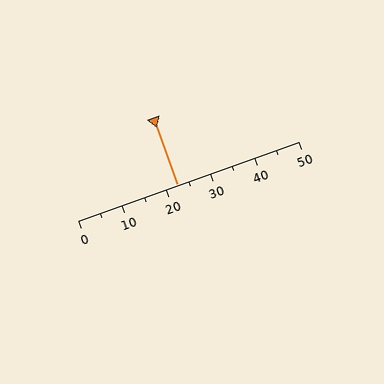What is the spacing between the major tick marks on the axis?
The major ticks are spaced 10 apart.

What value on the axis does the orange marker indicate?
The marker indicates approximately 22.5.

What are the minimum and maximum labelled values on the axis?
The axis runs from 0 to 50.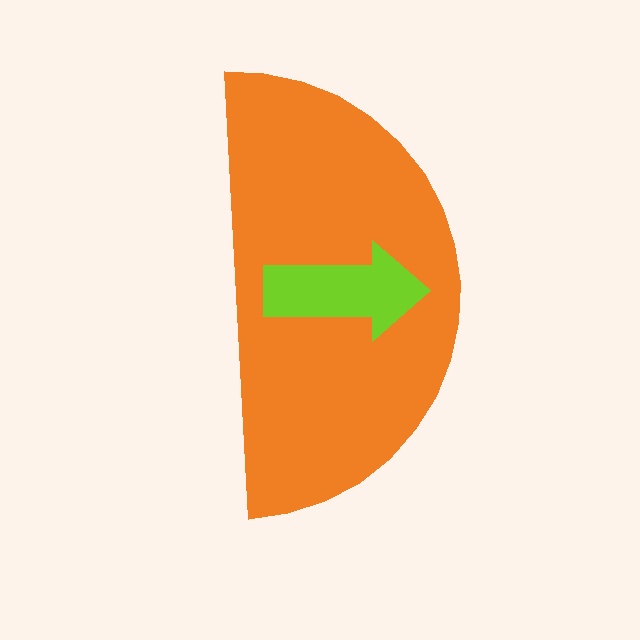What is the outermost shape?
The orange semicircle.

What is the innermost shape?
The lime arrow.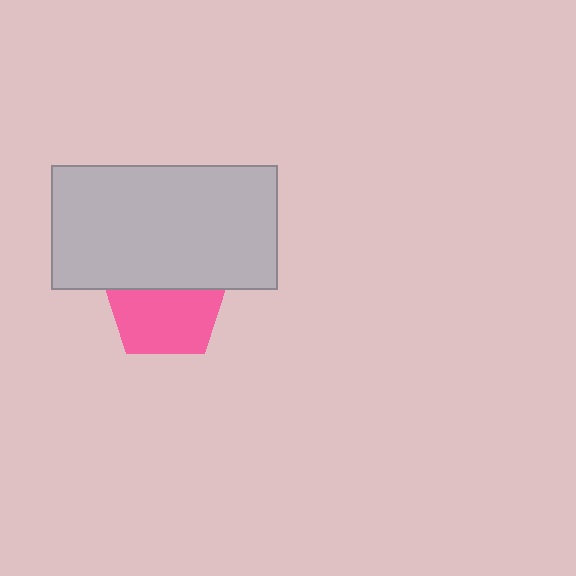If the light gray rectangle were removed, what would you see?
You would see the complete pink pentagon.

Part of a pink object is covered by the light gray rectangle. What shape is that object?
It is a pentagon.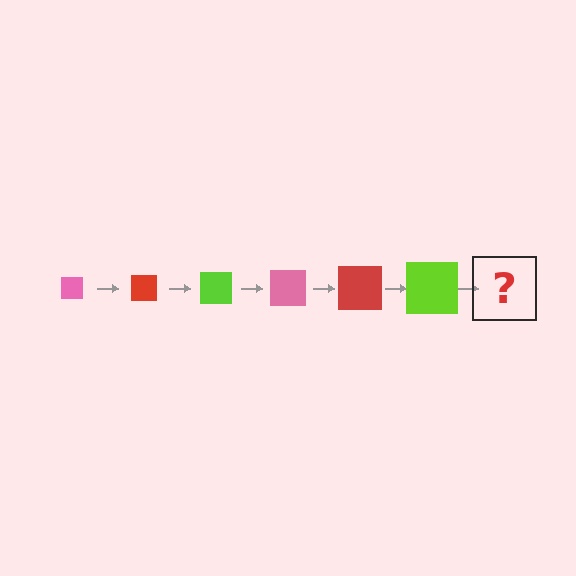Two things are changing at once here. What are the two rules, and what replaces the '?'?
The two rules are that the square grows larger each step and the color cycles through pink, red, and lime. The '?' should be a pink square, larger than the previous one.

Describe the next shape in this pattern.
It should be a pink square, larger than the previous one.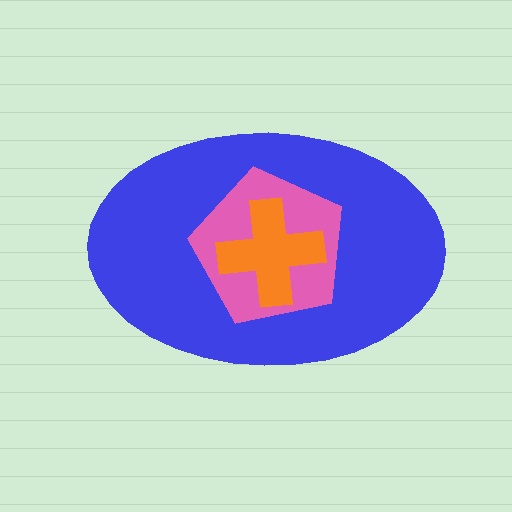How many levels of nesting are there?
3.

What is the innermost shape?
The orange cross.